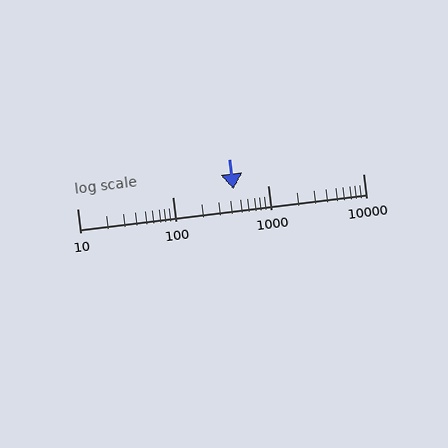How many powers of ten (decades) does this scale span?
The scale spans 3 decades, from 10 to 10000.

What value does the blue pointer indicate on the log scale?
The pointer indicates approximately 440.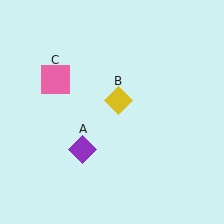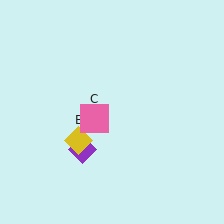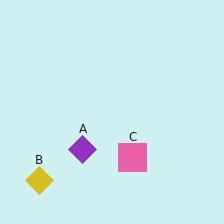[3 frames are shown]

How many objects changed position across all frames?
2 objects changed position: yellow diamond (object B), pink square (object C).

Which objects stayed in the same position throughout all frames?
Purple diamond (object A) remained stationary.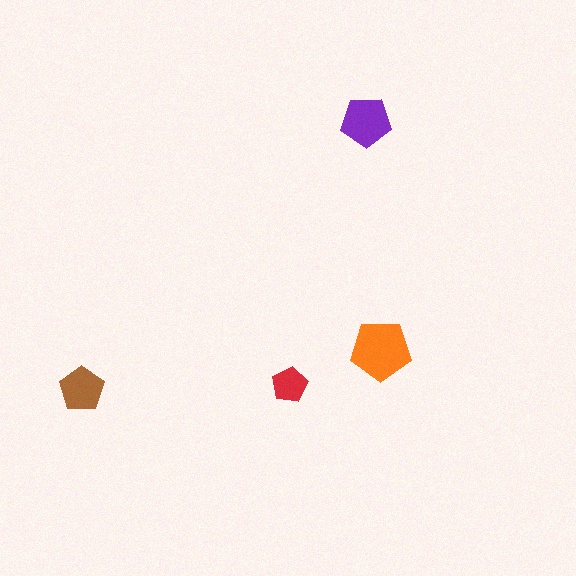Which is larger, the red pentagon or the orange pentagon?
The orange one.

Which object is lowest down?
The brown pentagon is bottommost.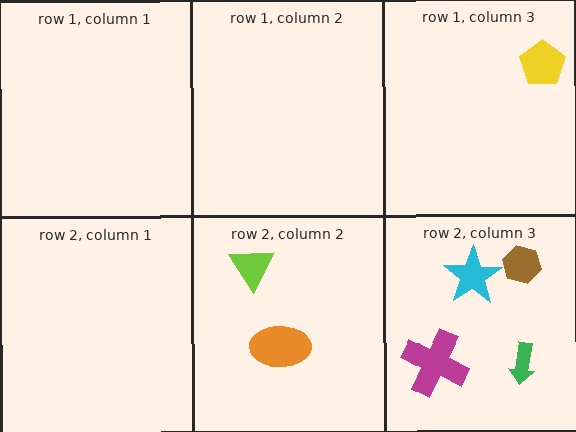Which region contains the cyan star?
The row 2, column 3 region.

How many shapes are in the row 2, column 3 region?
4.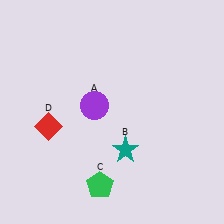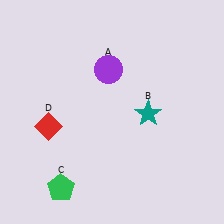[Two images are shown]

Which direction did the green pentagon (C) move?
The green pentagon (C) moved left.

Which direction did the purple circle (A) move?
The purple circle (A) moved up.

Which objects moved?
The objects that moved are: the purple circle (A), the teal star (B), the green pentagon (C).